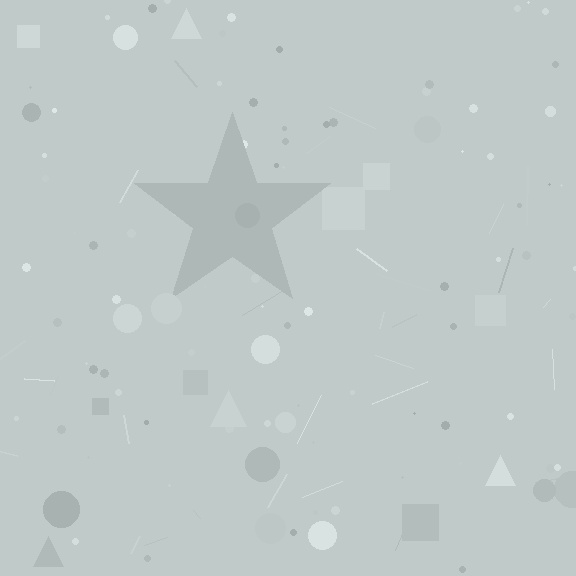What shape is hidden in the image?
A star is hidden in the image.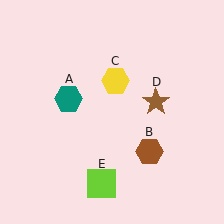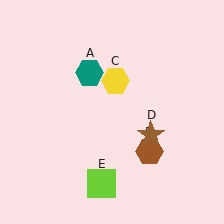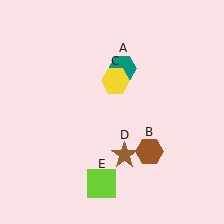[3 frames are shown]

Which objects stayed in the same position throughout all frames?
Brown hexagon (object B) and yellow hexagon (object C) and lime square (object E) remained stationary.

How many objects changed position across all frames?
2 objects changed position: teal hexagon (object A), brown star (object D).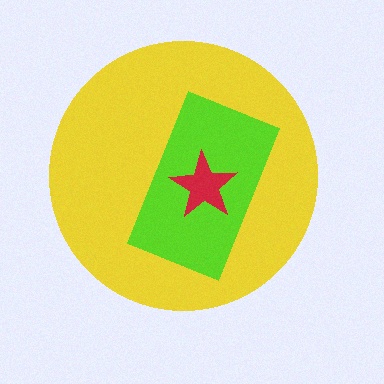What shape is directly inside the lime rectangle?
The red star.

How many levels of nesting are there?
3.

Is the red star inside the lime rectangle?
Yes.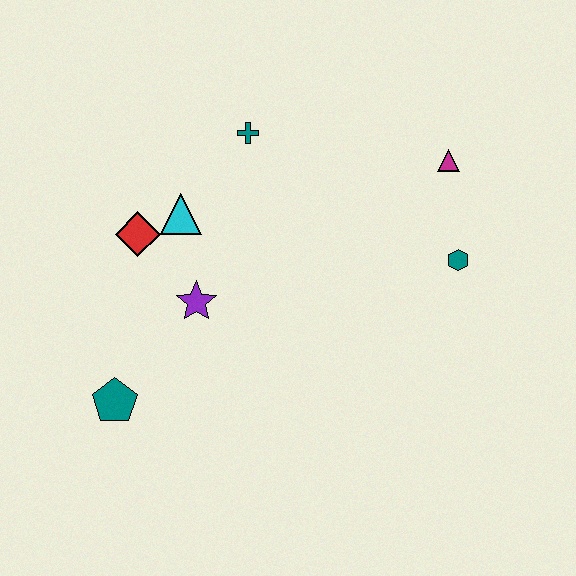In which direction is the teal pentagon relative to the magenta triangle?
The teal pentagon is to the left of the magenta triangle.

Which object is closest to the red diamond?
The cyan triangle is closest to the red diamond.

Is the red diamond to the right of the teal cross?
No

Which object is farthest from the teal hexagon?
The teal pentagon is farthest from the teal hexagon.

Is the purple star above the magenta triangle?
No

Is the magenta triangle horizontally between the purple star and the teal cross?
No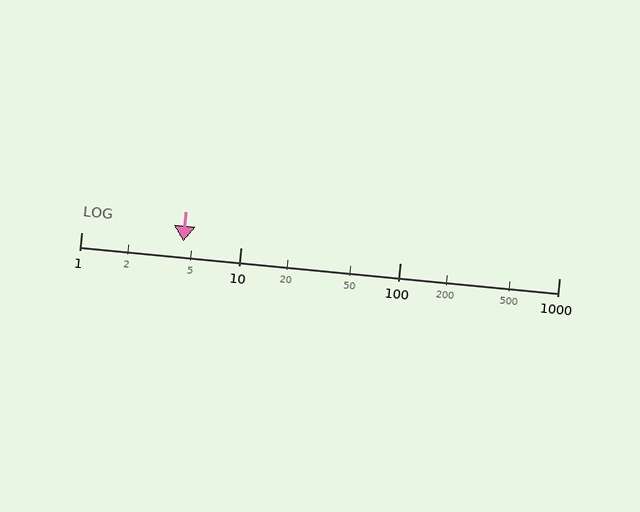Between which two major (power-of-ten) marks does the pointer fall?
The pointer is between 1 and 10.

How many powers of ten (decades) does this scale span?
The scale spans 3 decades, from 1 to 1000.